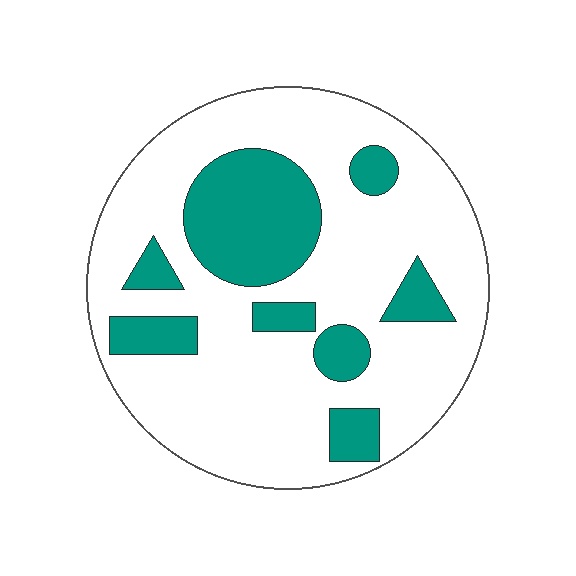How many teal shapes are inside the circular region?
8.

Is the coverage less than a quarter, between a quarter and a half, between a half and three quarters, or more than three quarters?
Between a quarter and a half.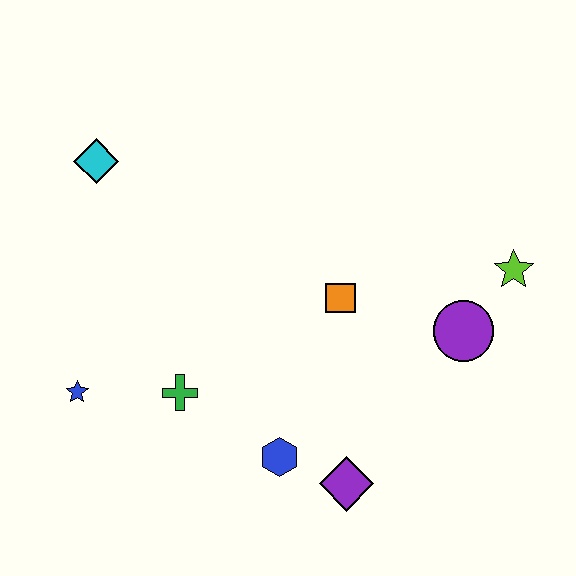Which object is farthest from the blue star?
The lime star is farthest from the blue star.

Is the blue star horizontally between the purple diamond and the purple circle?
No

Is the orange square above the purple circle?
Yes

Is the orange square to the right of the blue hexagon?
Yes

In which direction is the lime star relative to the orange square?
The lime star is to the right of the orange square.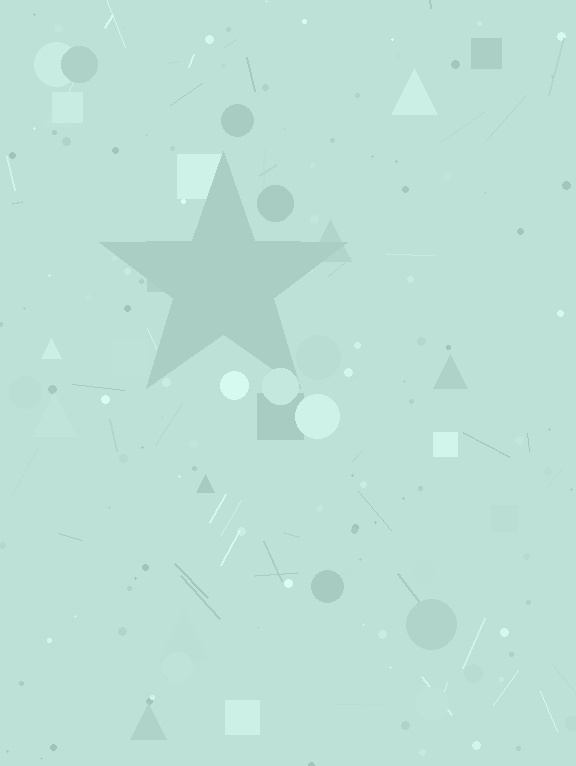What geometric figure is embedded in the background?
A star is embedded in the background.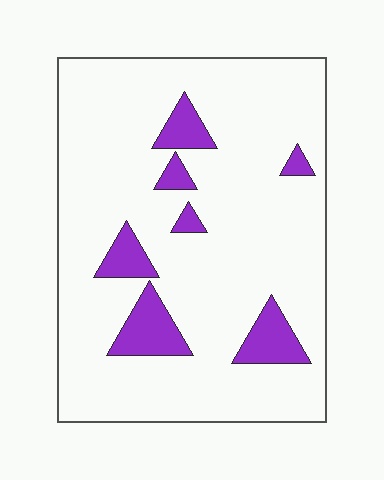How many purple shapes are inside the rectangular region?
7.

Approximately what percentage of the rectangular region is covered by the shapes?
Approximately 10%.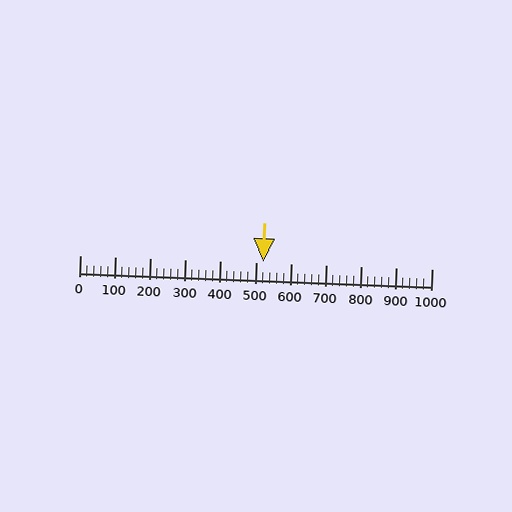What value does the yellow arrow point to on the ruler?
The yellow arrow points to approximately 520.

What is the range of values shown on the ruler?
The ruler shows values from 0 to 1000.